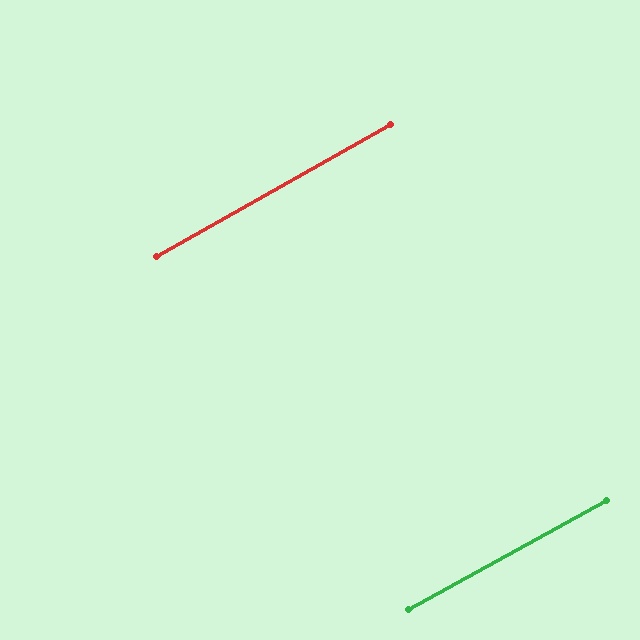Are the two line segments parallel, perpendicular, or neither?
Parallel — their directions differ by only 0.5°.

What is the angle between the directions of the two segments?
Approximately 0 degrees.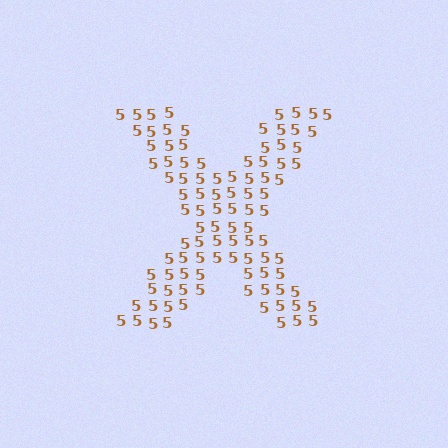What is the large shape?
The large shape is the letter X.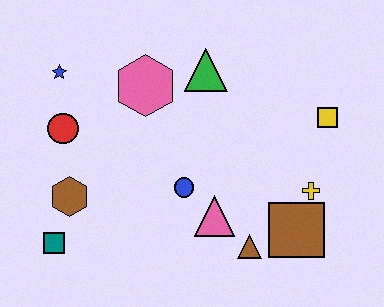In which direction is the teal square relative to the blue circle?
The teal square is to the left of the blue circle.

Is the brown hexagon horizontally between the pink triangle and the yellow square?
No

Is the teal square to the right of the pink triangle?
No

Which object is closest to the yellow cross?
The brown square is closest to the yellow cross.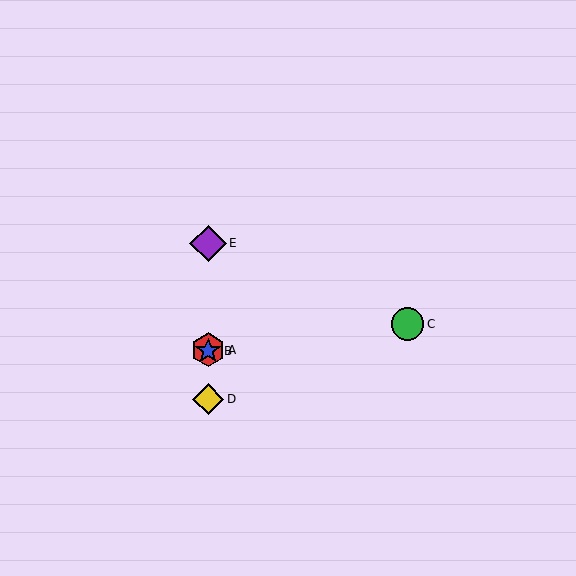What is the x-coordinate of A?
Object A is at x≈208.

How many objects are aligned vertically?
4 objects (A, B, D, E) are aligned vertically.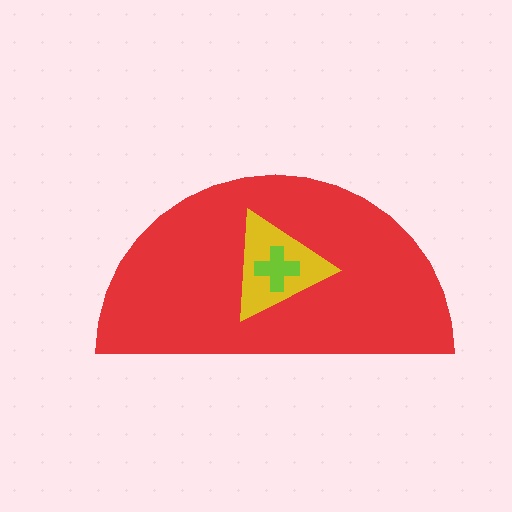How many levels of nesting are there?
3.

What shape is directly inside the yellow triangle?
The lime cross.